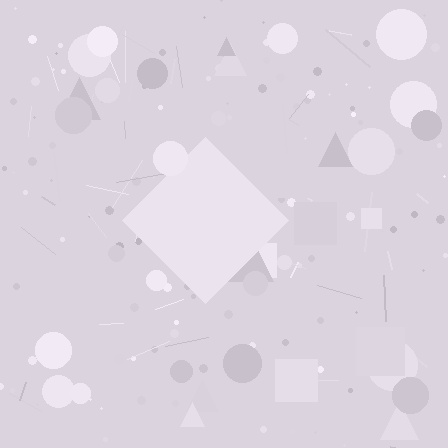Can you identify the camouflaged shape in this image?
The camouflaged shape is a diamond.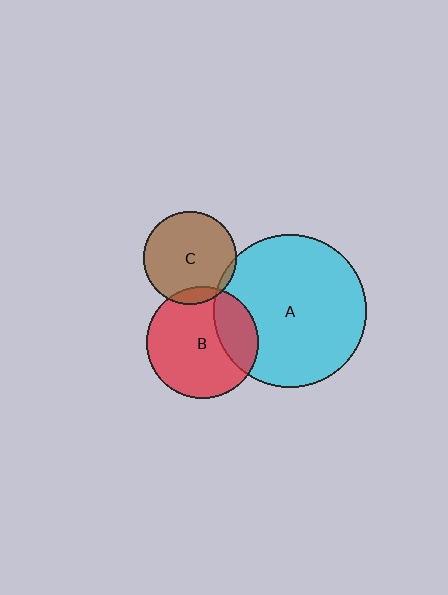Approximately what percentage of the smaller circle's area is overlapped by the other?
Approximately 5%.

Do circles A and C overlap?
Yes.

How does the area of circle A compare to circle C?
Approximately 2.7 times.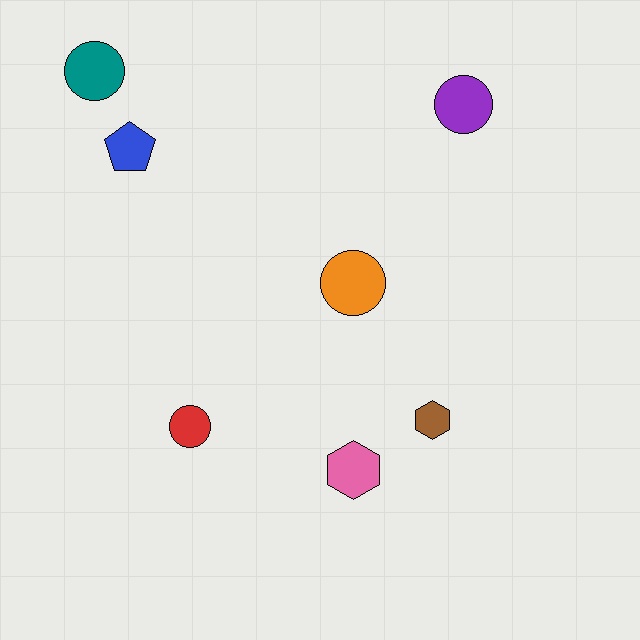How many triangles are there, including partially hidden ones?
There are no triangles.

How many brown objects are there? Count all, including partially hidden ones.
There is 1 brown object.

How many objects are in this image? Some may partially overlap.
There are 7 objects.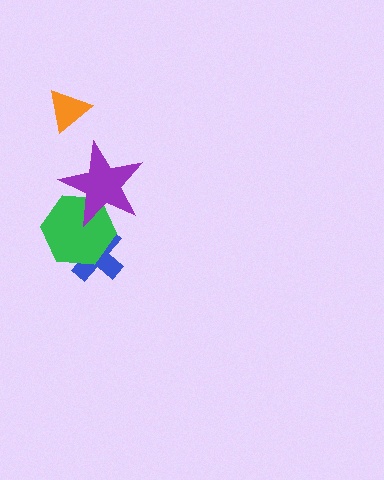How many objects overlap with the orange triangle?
0 objects overlap with the orange triangle.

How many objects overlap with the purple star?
1 object overlaps with the purple star.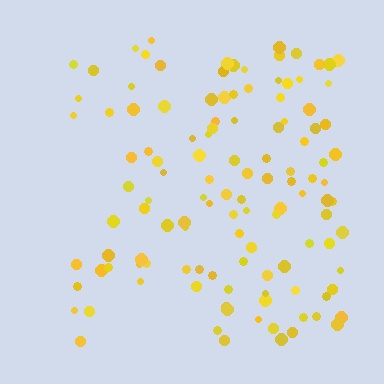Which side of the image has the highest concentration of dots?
The right.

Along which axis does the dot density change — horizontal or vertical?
Horizontal.